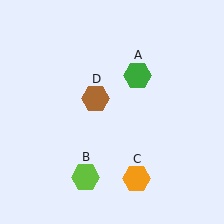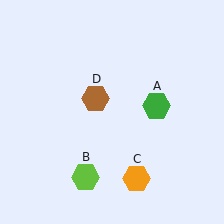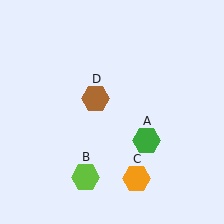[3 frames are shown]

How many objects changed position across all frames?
1 object changed position: green hexagon (object A).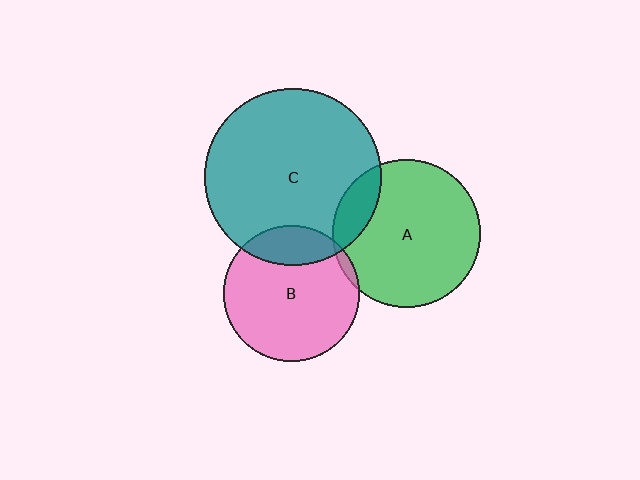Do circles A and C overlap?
Yes.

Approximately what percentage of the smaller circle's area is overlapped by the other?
Approximately 15%.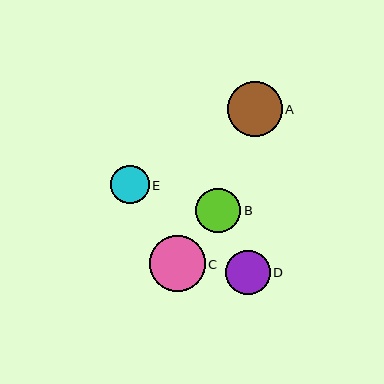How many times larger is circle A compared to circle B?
Circle A is approximately 1.2 times the size of circle B.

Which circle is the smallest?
Circle E is the smallest with a size of approximately 39 pixels.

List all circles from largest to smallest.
From largest to smallest: C, A, B, D, E.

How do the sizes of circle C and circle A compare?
Circle C and circle A are approximately the same size.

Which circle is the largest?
Circle C is the largest with a size of approximately 56 pixels.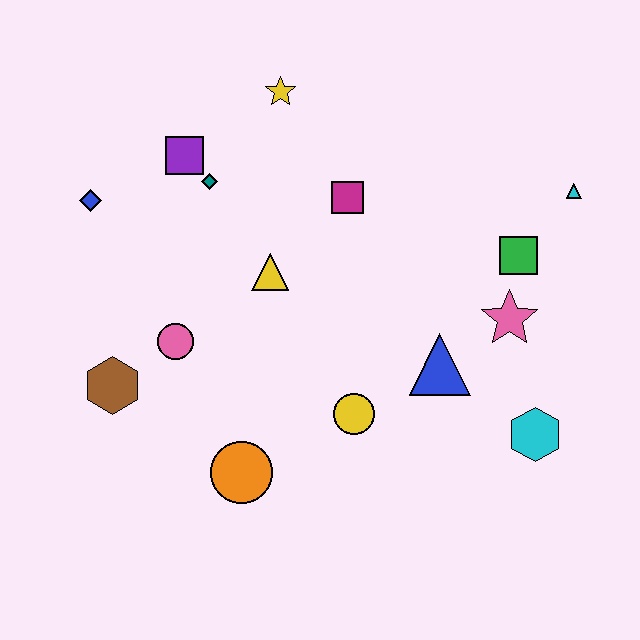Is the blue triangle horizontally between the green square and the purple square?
Yes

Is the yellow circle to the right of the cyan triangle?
No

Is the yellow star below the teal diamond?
No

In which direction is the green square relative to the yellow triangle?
The green square is to the right of the yellow triangle.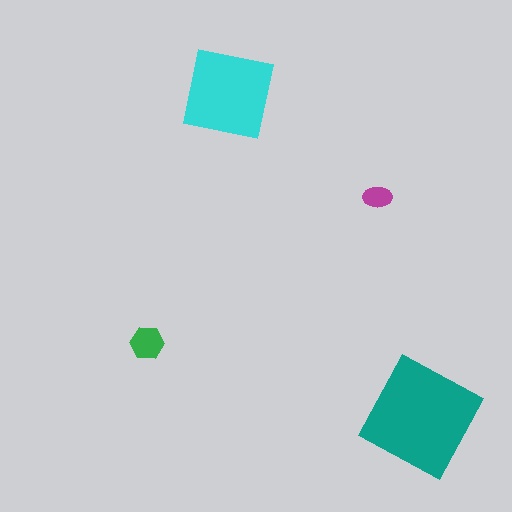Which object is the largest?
The teal square.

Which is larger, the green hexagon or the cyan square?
The cyan square.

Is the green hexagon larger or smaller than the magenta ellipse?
Larger.